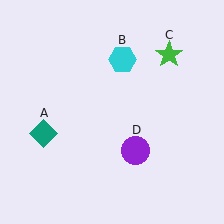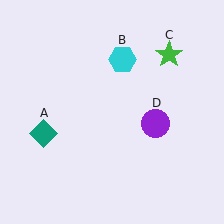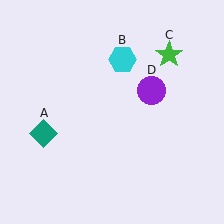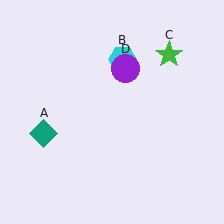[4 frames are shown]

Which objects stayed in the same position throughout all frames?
Teal diamond (object A) and cyan hexagon (object B) and green star (object C) remained stationary.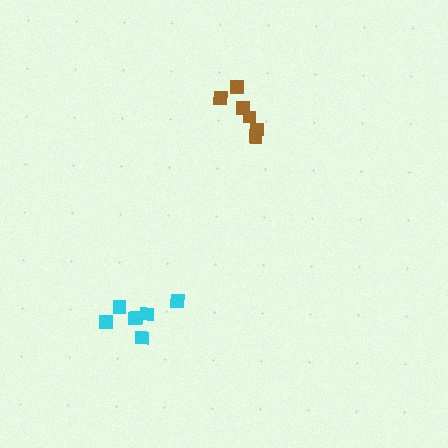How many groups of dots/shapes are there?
There are 2 groups.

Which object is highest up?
The brown cluster is topmost.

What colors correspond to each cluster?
The clusters are colored: cyan, brown.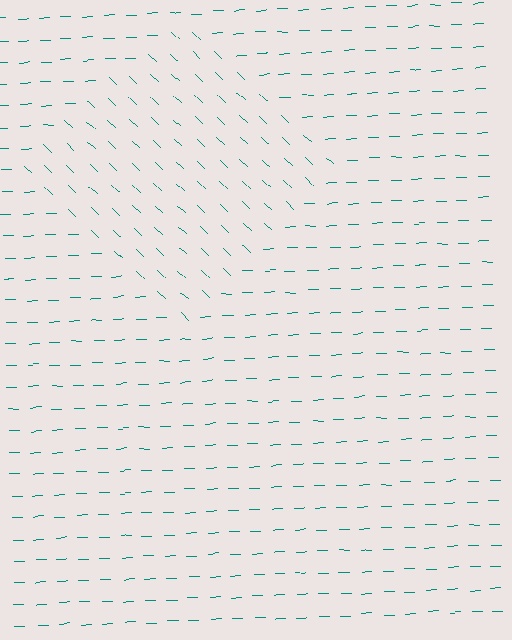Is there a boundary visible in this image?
Yes, there is a texture boundary formed by a change in line orientation.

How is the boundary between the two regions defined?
The boundary is defined purely by a change in line orientation (approximately 45 degrees difference). All lines are the same color and thickness.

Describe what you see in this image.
The image is filled with small teal line segments. A diamond region in the image has lines oriented differently from the surrounding lines, creating a visible texture boundary.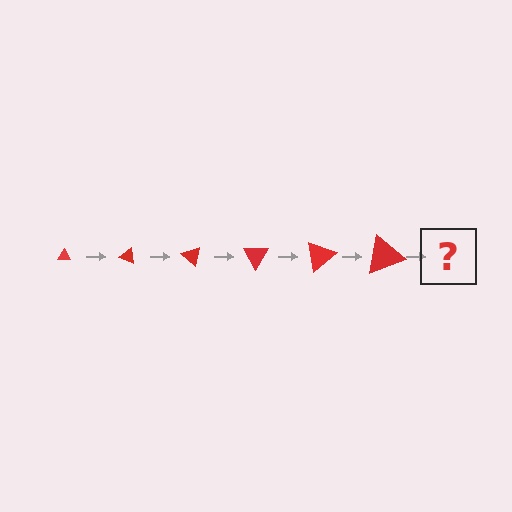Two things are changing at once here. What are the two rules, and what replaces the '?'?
The two rules are that the triangle grows larger each step and it rotates 20 degrees each step. The '?' should be a triangle, larger than the previous one and rotated 120 degrees from the start.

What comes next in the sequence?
The next element should be a triangle, larger than the previous one and rotated 120 degrees from the start.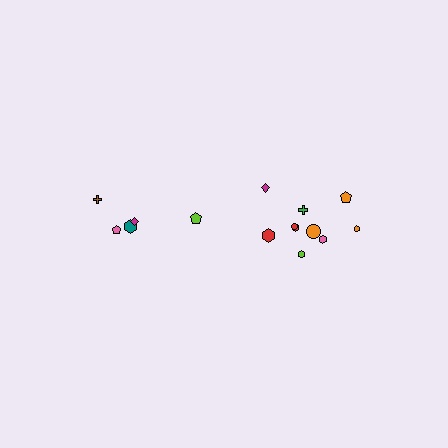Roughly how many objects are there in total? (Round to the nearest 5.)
Roughly 15 objects in total.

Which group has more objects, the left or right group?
The right group.